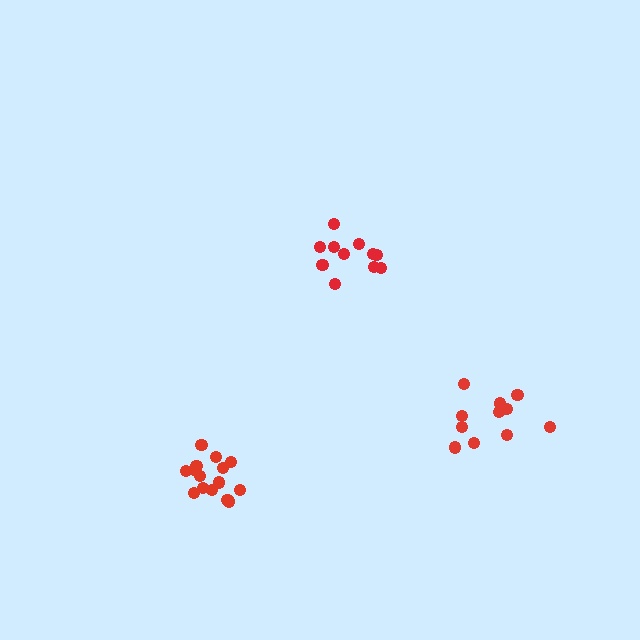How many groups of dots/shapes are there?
There are 3 groups.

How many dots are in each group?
Group 1: 11 dots, Group 2: 16 dots, Group 3: 11 dots (38 total).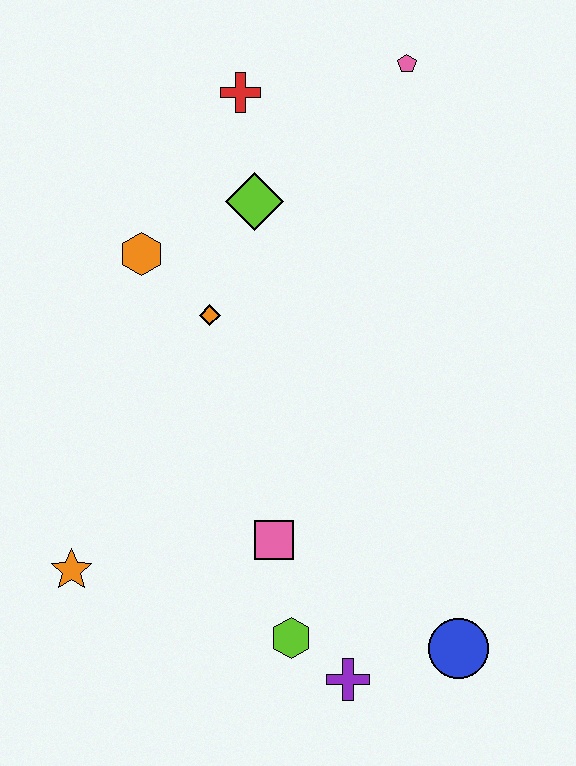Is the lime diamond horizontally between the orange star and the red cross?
No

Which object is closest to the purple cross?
The lime hexagon is closest to the purple cross.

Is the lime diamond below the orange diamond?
No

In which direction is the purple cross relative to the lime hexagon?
The purple cross is to the right of the lime hexagon.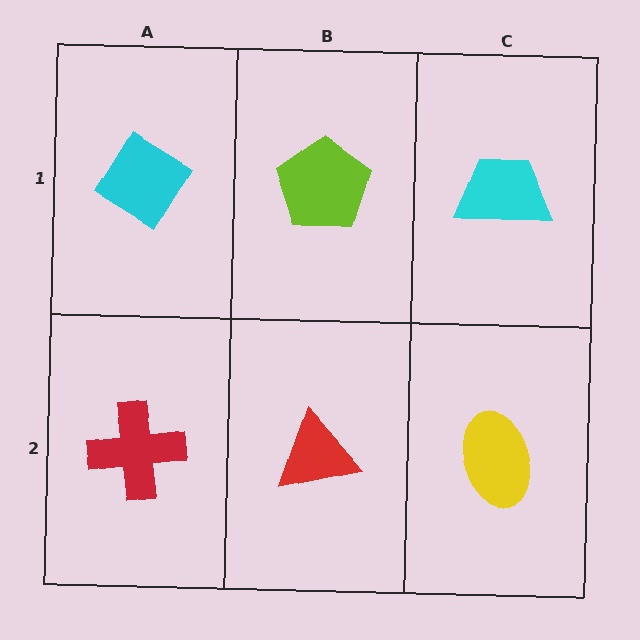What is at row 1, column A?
A cyan diamond.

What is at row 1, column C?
A cyan trapezoid.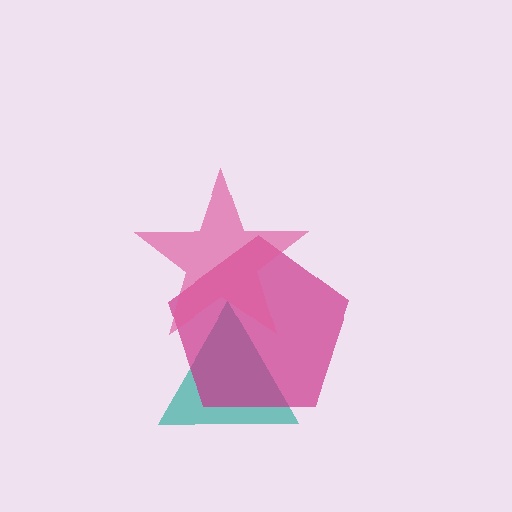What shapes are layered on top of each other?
The layered shapes are: a teal triangle, a magenta pentagon, a pink star.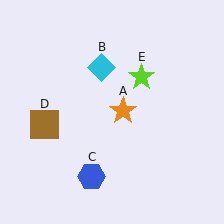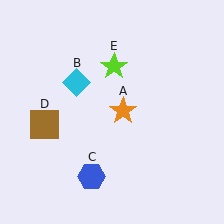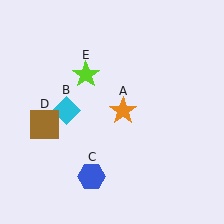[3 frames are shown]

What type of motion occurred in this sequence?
The cyan diamond (object B), lime star (object E) rotated counterclockwise around the center of the scene.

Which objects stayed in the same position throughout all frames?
Orange star (object A) and blue hexagon (object C) and brown square (object D) remained stationary.